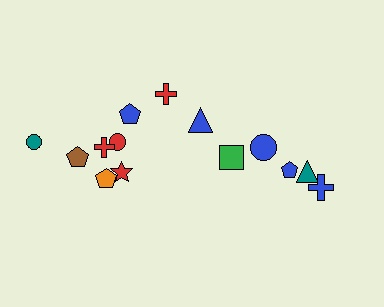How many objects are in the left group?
There are 8 objects.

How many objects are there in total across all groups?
There are 14 objects.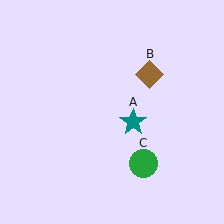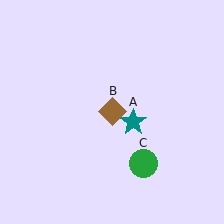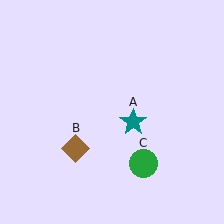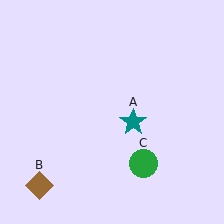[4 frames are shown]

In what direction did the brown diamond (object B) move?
The brown diamond (object B) moved down and to the left.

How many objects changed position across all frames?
1 object changed position: brown diamond (object B).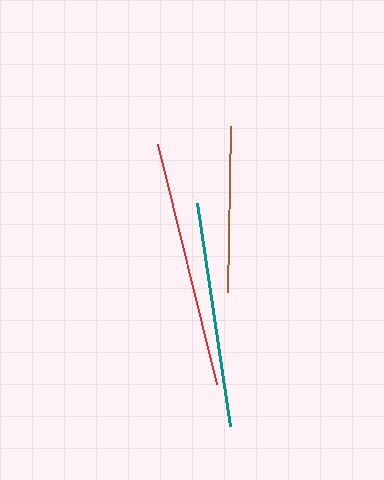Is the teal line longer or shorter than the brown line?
The teal line is longer than the brown line.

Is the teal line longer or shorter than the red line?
The red line is longer than the teal line.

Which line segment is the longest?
The red line is the longest at approximately 247 pixels.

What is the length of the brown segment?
The brown segment is approximately 166 pixels long.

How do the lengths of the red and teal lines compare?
The red and teal lines are approximately the same length.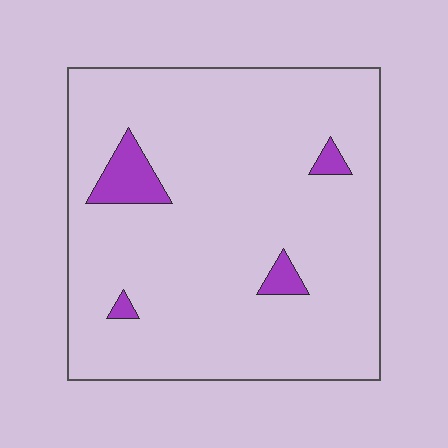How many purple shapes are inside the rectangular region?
4.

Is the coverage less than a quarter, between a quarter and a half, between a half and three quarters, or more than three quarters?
Less than a quarter.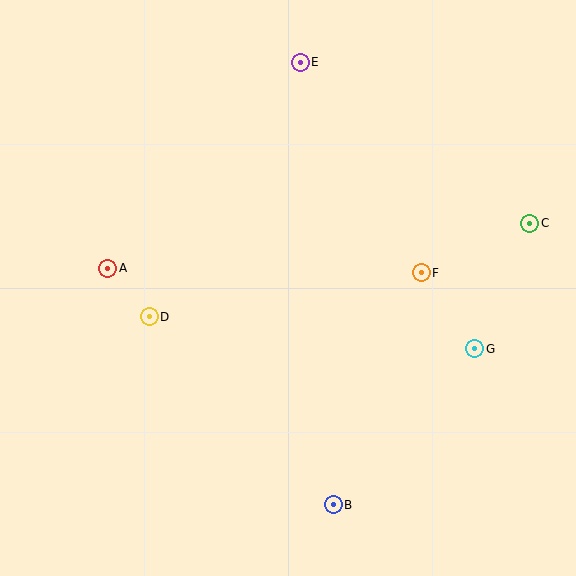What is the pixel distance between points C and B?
The distance between C and B is 344 pixels.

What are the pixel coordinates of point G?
Point G is at (475, 349).